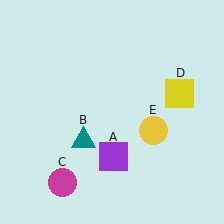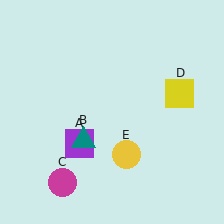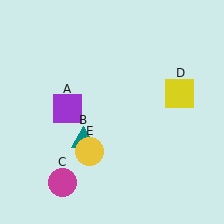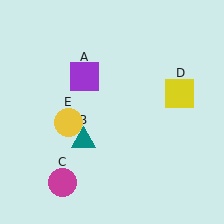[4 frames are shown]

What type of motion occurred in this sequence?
The purple square (object A), yellow circle (object E) rotated clockwise around the center of the scene.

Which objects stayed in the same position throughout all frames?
Teal triangle (object B) and magenta circle (object C) and yellow square (object D) remained stationary.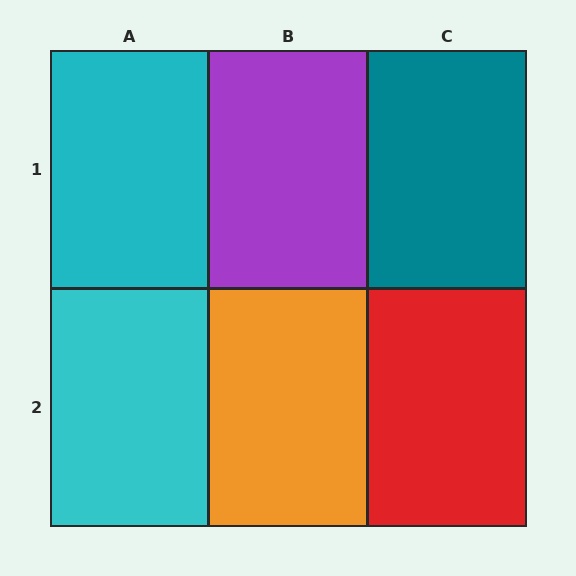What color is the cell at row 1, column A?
Cyan.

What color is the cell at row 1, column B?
Purple.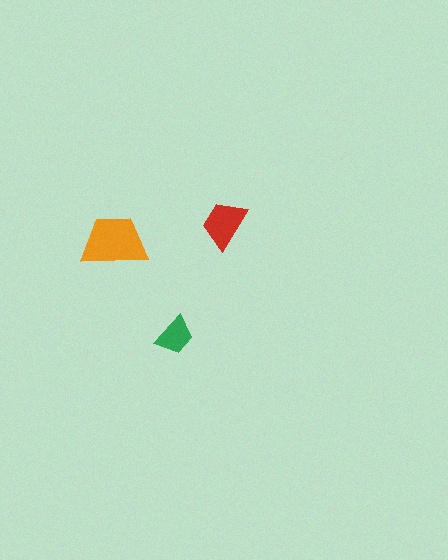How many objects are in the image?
There are 3 objects in the image.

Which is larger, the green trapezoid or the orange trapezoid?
The orange one.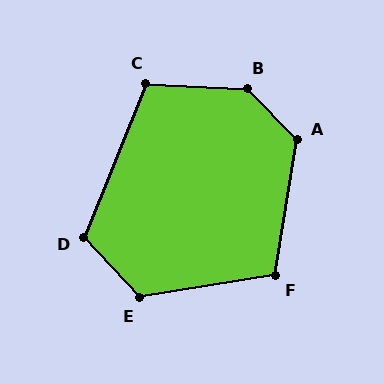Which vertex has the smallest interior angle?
F, at approximately 108 degrees.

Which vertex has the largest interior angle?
B, at approximately 137 degrees.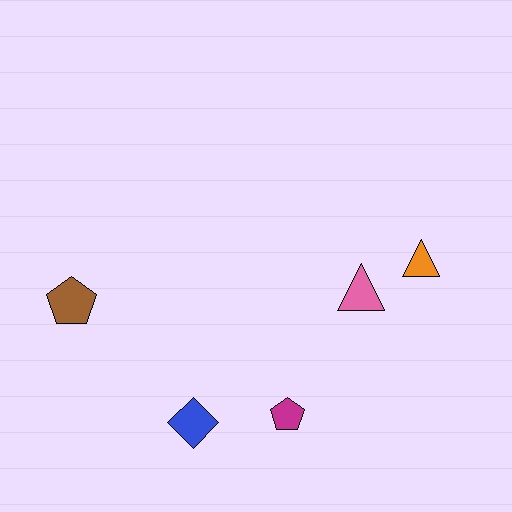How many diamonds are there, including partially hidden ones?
There is 1 diamond.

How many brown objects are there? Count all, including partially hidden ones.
There is 1 brown object.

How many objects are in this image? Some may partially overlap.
There are 5 objects.